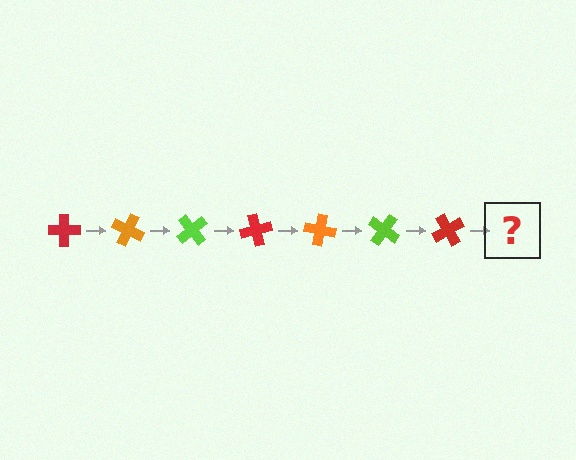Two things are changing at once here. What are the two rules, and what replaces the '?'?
The two rules are that it rotates 25 degrees each step and the color cycles through red, orange, and lime. The '?' should be an orange cross, rotated 175 degrees from the start.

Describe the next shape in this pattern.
It should be an orange cross, rotated 175 degrees from the start.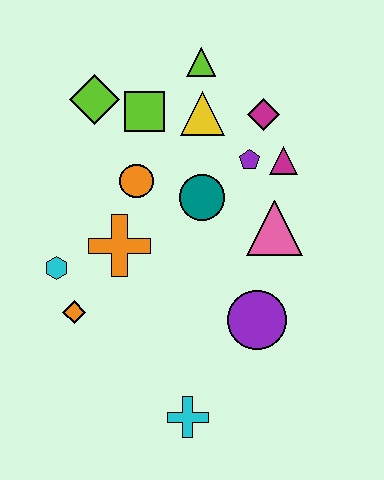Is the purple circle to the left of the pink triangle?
Yes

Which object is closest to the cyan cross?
The purple circle is closest to the cyan cross.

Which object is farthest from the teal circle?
The cyan cross is farthest from the teal circle.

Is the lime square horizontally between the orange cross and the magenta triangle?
Yes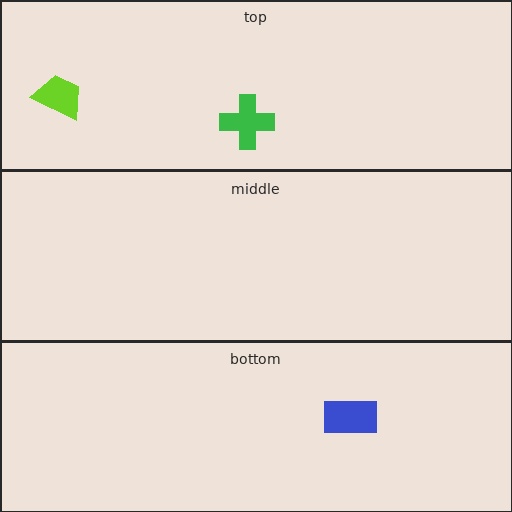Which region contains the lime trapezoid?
The top region.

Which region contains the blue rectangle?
The bottom region.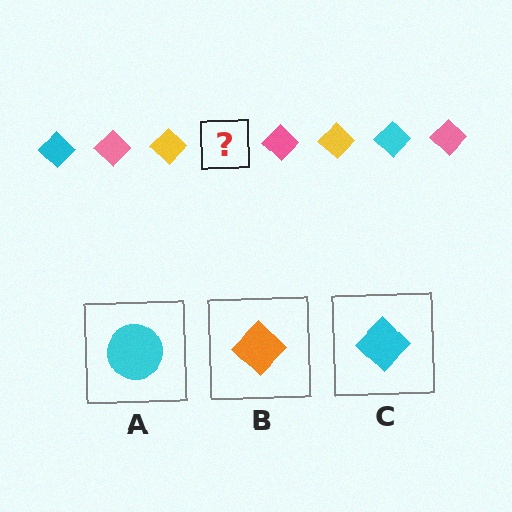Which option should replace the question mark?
Option C.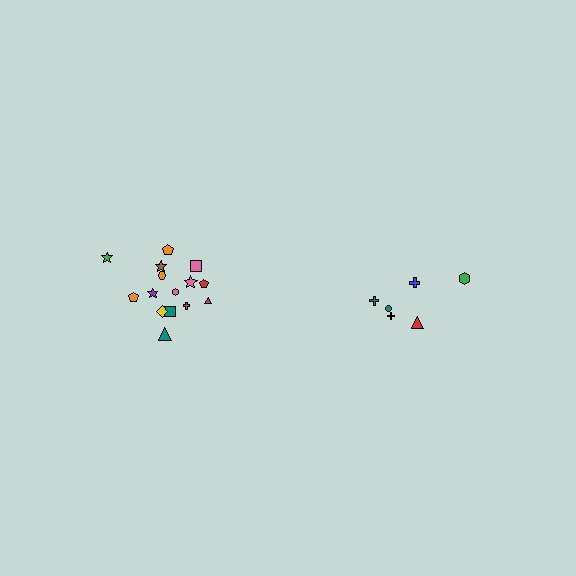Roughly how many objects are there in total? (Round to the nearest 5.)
Roughly 20 objects in total.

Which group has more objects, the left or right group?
The left group.